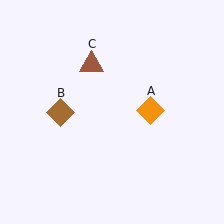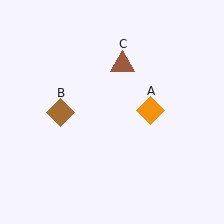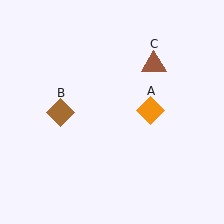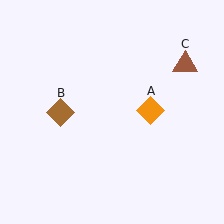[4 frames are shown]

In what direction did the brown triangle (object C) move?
The brown triangle (object C) moved right.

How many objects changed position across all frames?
1 object changed position: brown triangle (object C).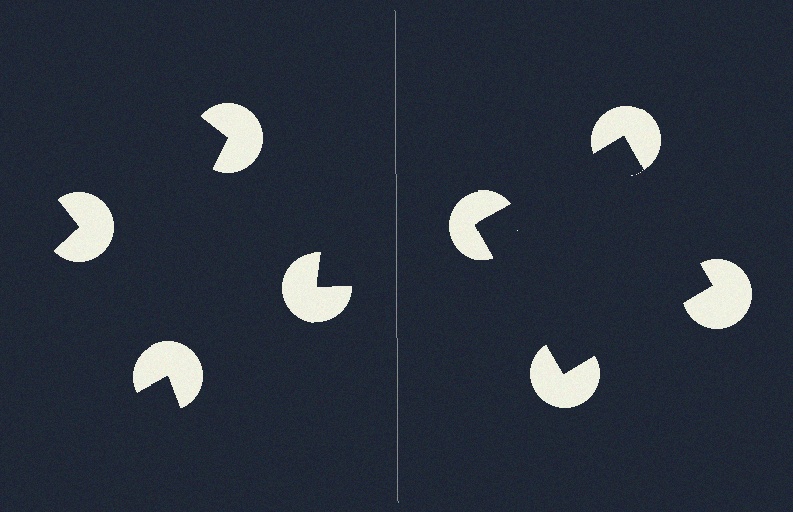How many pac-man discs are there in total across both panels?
8 — 4 on each side.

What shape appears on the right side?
An illusory square.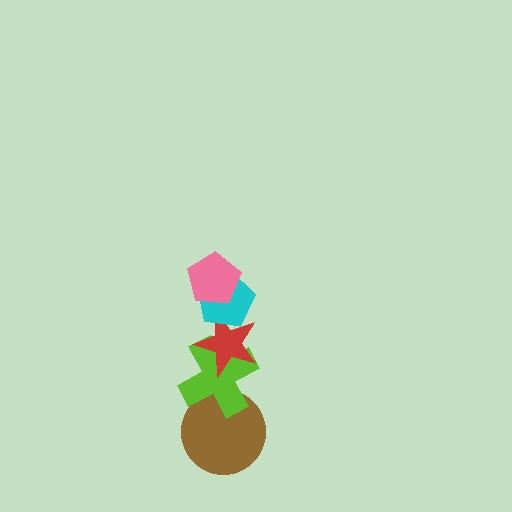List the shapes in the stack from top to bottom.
From top to bottom: the pink pentagon, the cyan pentagon, the red star, the lime cross, the brown circle.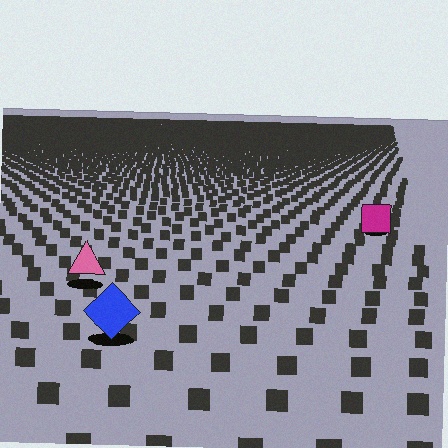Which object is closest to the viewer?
The blue diamond is closest. The texture marks near it are larger and more spread out.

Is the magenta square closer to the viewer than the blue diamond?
No. The blue diamond is closer — you can tell from the texture gradient: the ground texture is coarser near it.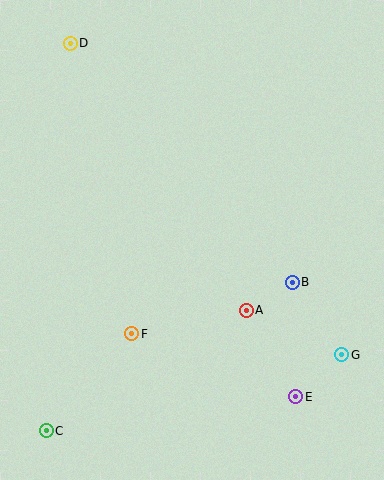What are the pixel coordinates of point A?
Point A is at (246, 310).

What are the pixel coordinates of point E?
Point E is at (296, 397).